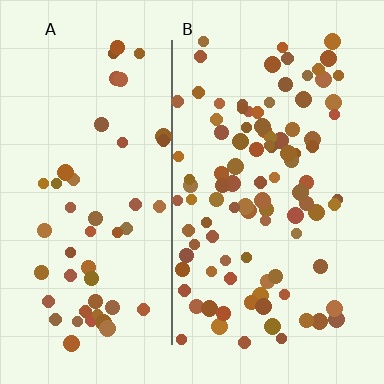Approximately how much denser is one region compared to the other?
Approximately 1.9× — region B over region A.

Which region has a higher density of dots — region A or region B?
B (the right).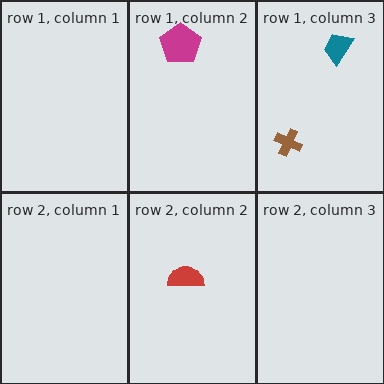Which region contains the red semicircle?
The row 2, column 2 region.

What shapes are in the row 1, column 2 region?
The magenta pentagon.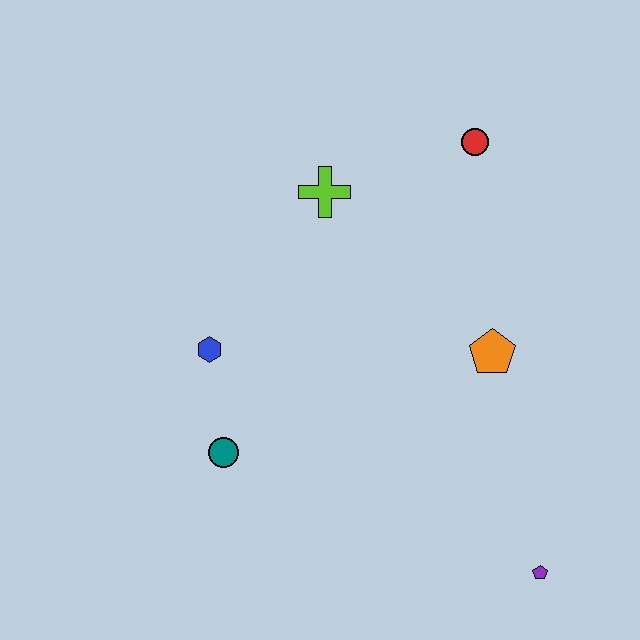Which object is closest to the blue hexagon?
The teal circle is closest to the blue hexagon.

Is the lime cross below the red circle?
Yes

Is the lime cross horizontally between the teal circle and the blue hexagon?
No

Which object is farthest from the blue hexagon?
The purple pentagon is farthest from the blue hexagon.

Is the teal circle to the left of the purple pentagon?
Yes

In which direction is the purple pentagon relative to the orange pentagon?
The purple pentagon is below the orange pentagon.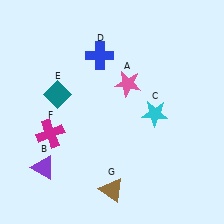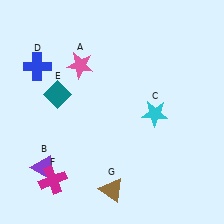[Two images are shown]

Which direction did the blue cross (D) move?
The blue cross (D) moved left.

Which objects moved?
The objects that moved are: the pink star (A), the blue cross (D), the magenta cross (F).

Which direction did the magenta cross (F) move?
The magenta cross (F) moved down.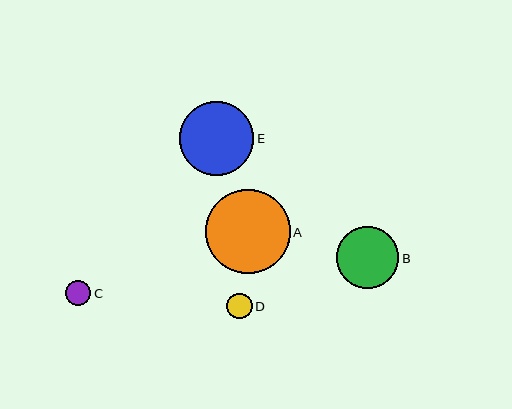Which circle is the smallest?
Circle D is the smallest with a size of approximately 26 pixels.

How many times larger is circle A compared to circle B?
Circle A is approximately 1.4 times the size of circle B.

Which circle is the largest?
Circle A is the largest with a size of approximately 85 pixels.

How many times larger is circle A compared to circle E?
Circle A is approximately 1.1 times the size of circle E.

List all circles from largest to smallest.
From largest to smallest: A, E, B, C, D.